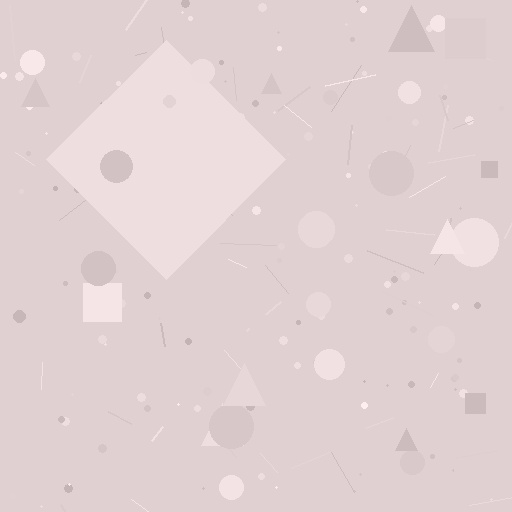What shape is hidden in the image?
A diamond is hidden in the image.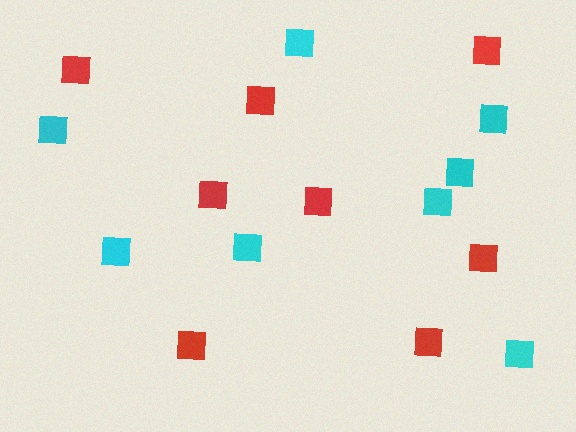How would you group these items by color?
There are 2 groups: one group of red squares (8) and one group of cyan squares (8).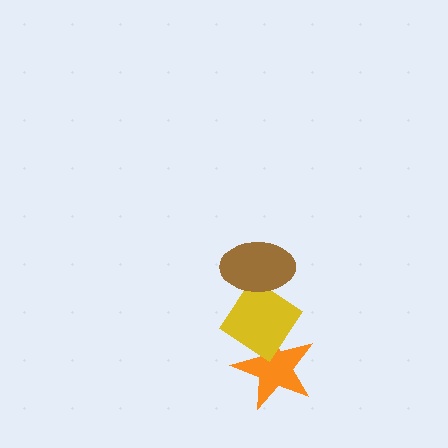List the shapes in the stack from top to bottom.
From top to bottom: the brown ellipse, the yellow diamond, the orange star.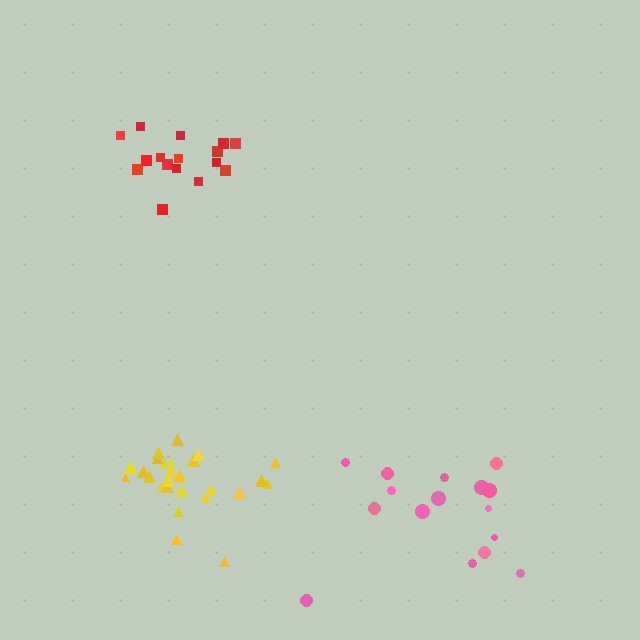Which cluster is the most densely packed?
Yellow.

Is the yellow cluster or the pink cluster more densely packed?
Yellow.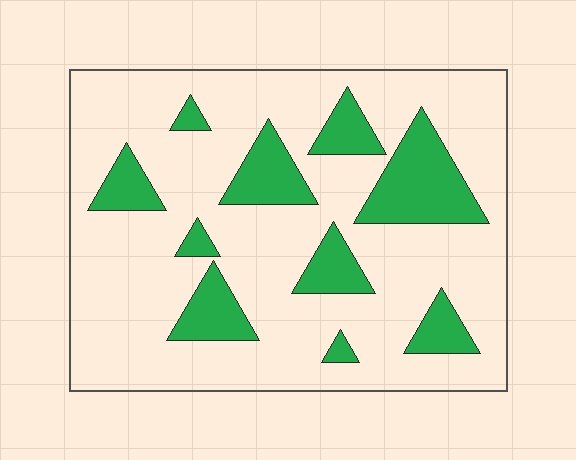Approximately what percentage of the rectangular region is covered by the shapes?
Approximately 20%.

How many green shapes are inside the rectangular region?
10.